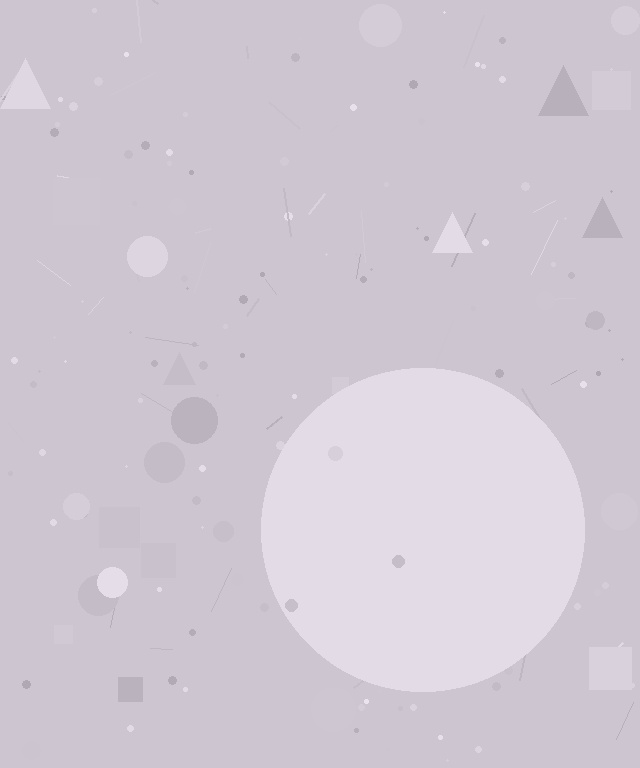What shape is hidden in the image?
A circle is hidden in the image.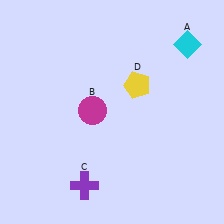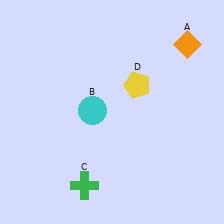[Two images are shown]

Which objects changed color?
A changed from cyan to orange. B changed from magenta to cyan. C changed from purple to green.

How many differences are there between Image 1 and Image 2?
There are 3 differences between the two images.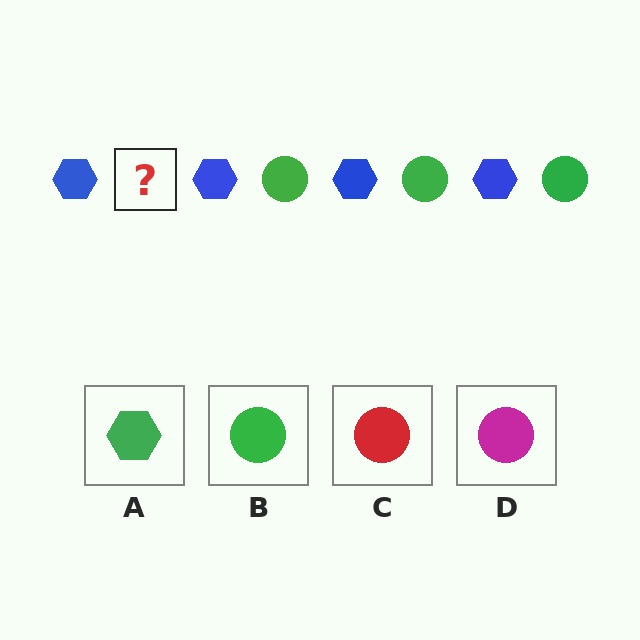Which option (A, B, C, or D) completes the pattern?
B.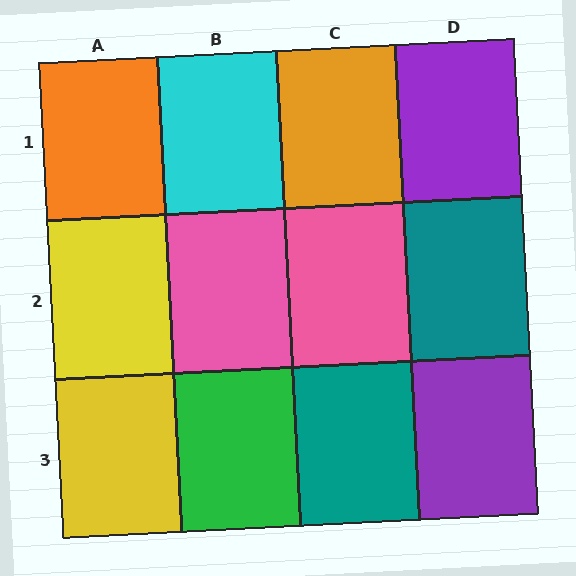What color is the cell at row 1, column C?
Orange.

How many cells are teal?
2 cells are teal.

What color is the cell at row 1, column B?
Cyan.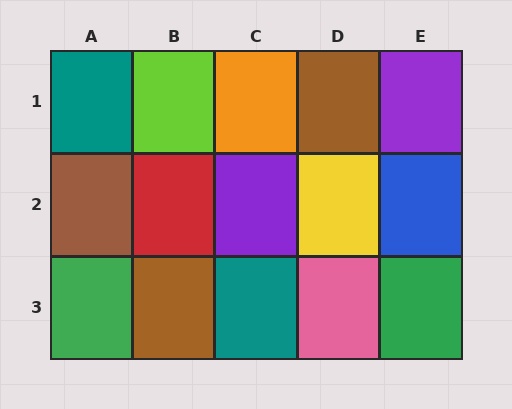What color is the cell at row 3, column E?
Green.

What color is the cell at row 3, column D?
Pink.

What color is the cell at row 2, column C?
Purple.